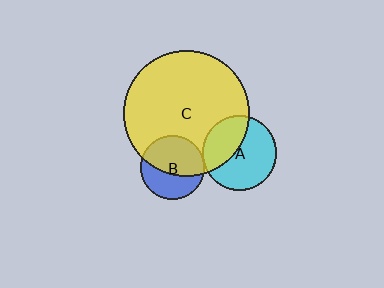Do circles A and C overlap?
Yes.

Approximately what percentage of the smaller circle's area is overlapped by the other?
Approximately 40%.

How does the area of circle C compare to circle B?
Approximately 4.0 times.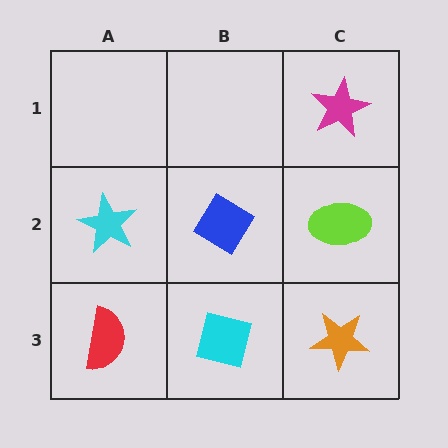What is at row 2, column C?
A lime ellipse.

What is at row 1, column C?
A magenta star.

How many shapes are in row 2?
3 shapes.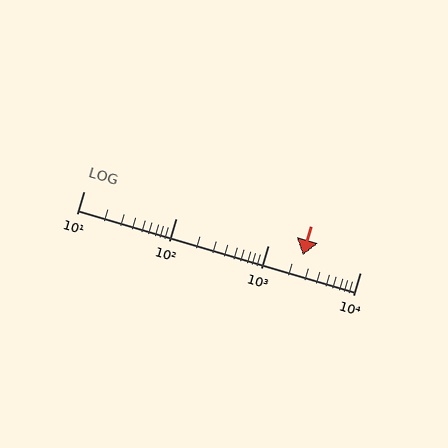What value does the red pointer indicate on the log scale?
The pointer indicates approximately 2400.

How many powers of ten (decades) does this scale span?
The scale spans 3 decades, from 10 to 10000.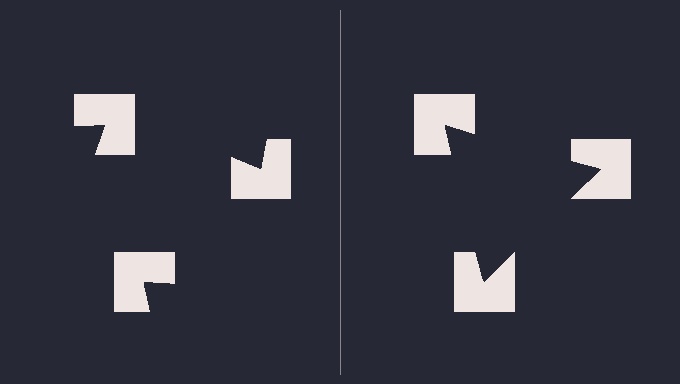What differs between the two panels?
The notched squares are positioned identically on both sides; only the wedge orientations differ. On the right they align to a triangle; on the left they are misaligned.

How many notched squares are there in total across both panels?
6 — 3 on each side.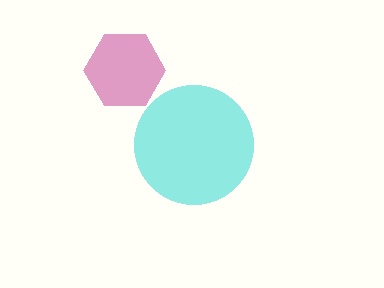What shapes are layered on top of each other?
The layered shapes are: a cyan circle, a magenta hexagon.